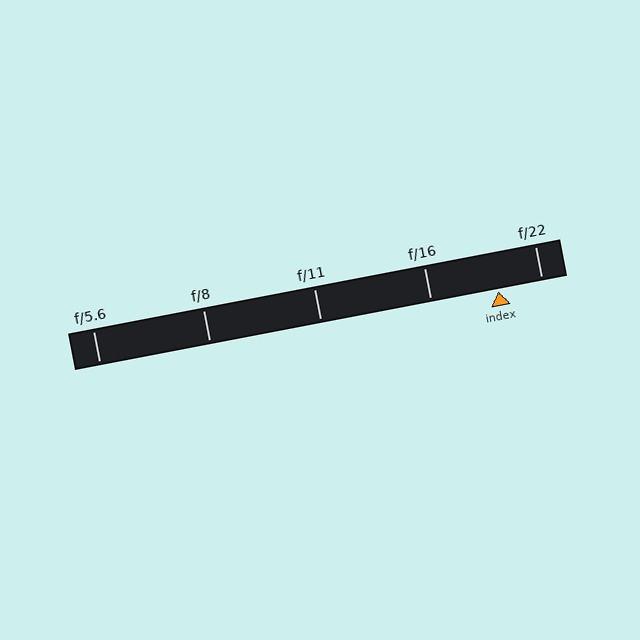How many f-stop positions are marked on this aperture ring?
There are 5 f-stop positions marked.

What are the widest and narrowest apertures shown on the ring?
The widest aperture shown is f/5.6 and the narrowest is f/22.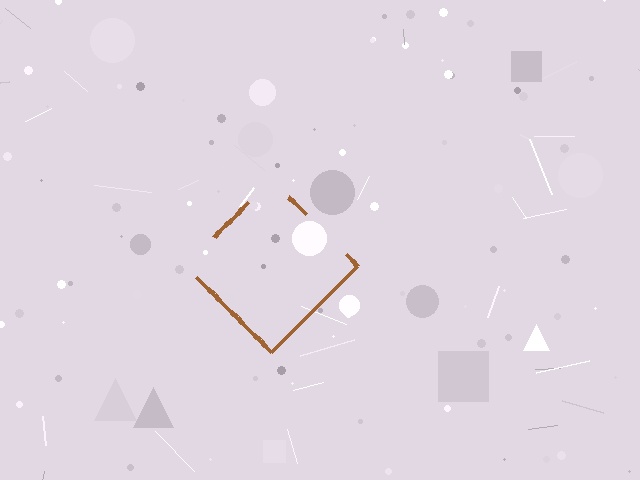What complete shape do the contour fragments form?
The contour fragments form a diamond.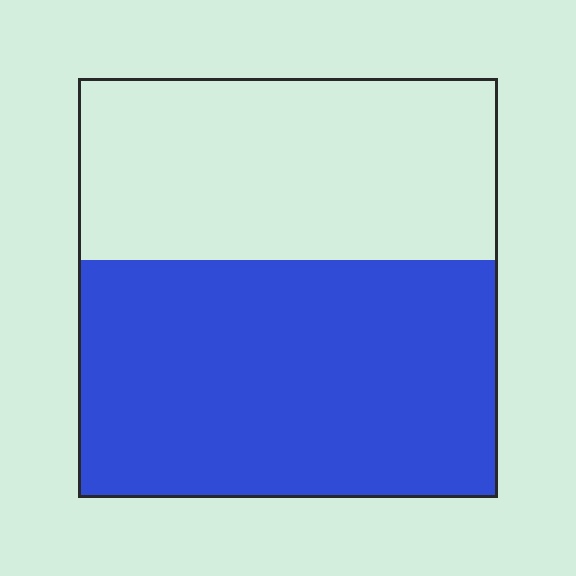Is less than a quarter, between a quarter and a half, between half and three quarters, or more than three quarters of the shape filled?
Between half and three quarters.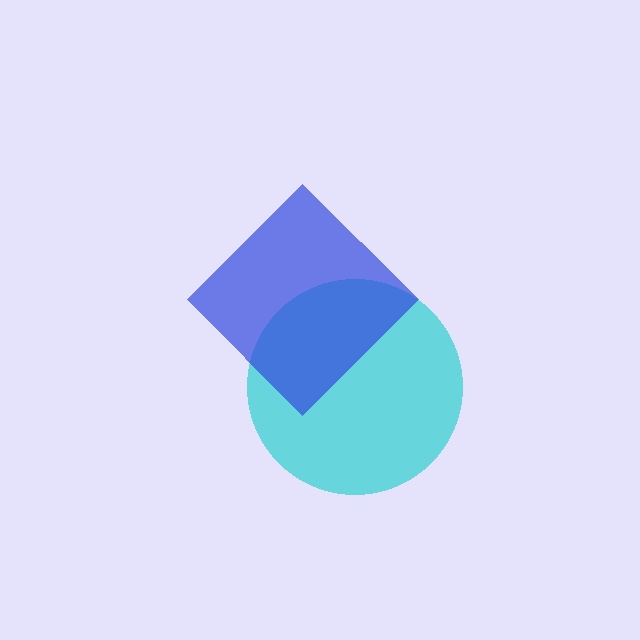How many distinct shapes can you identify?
There are 2 distinct shapes: a cyan circle, a blue diamond.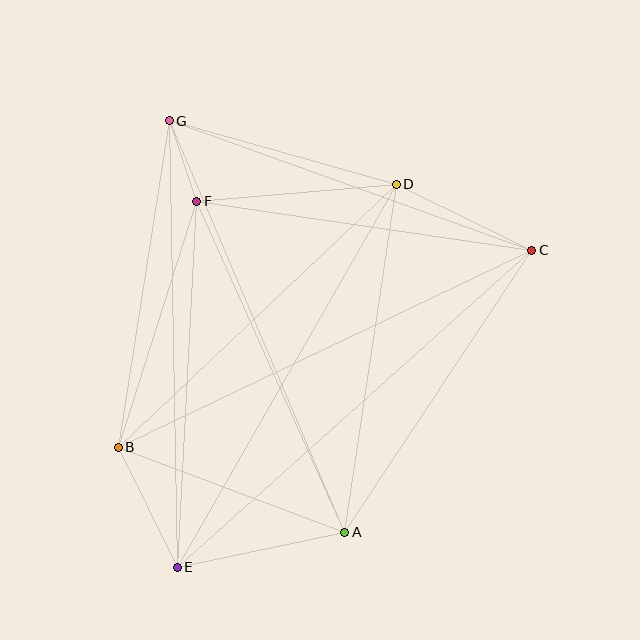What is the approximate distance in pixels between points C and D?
The distance between C and D is approximately 151 pixels.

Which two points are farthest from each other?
Points C and E are farthest from each other.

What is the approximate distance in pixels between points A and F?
The distance between A and F is approximately 363 pixels.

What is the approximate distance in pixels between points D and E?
The distance between D and E is approximately 441 pixels.